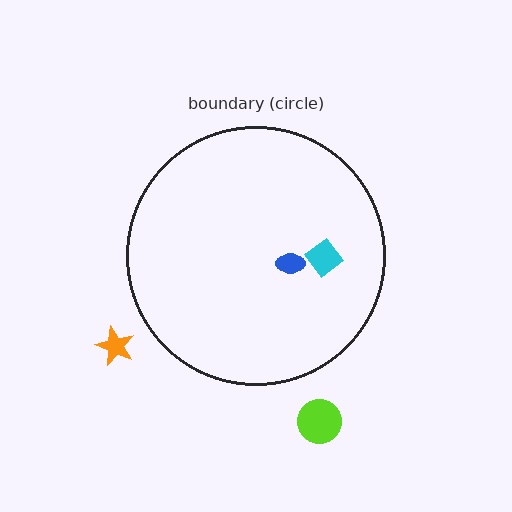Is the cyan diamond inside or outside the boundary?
Inside.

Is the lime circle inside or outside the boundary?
Outside.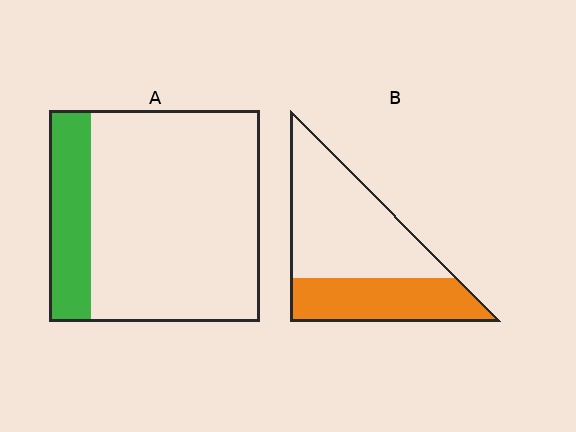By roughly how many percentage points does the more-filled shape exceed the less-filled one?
By roughly 15 percentage points (B over A).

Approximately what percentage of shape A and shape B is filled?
A is approximately 20% and B is approximately 35%.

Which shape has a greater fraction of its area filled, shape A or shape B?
Shape B.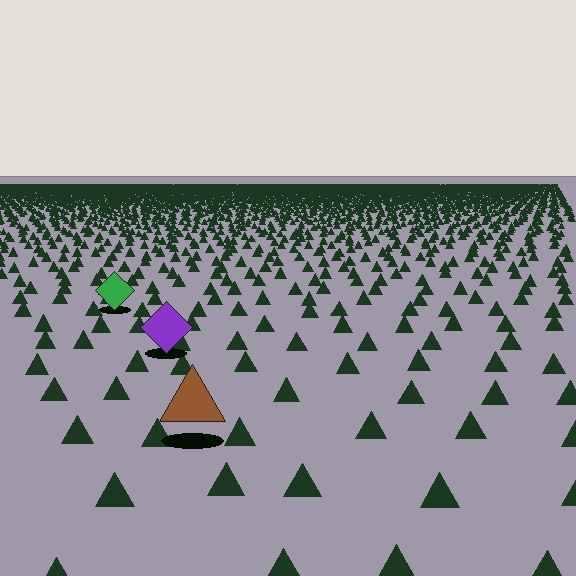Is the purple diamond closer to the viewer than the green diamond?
Yes. The purple diamond is closer — you can tell from the texture gradient: the ground texture is coarser near it.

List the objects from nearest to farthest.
From nearest to farthest: the brown triangle, the purple diamond, the green diamond.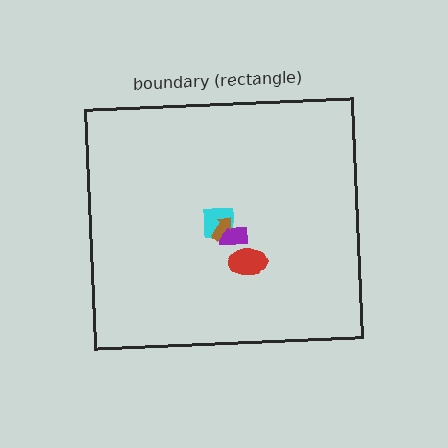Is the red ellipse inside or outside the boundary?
Inside.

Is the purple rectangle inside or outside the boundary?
Inside.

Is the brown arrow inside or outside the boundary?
Inside.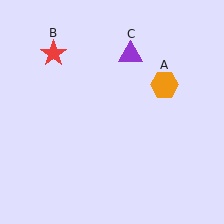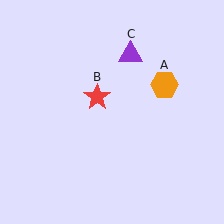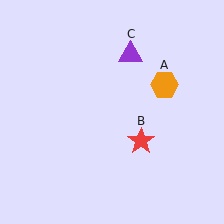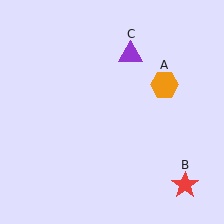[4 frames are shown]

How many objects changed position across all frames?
1 object changed position: red star (object B).